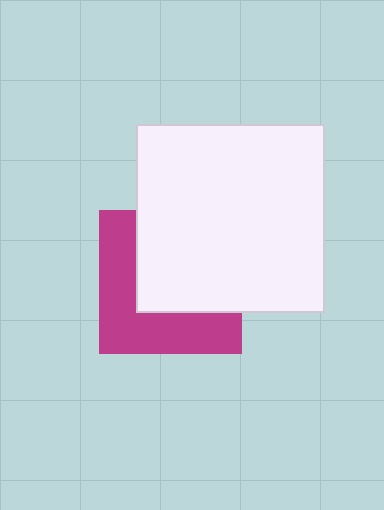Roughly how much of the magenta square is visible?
About half of it is visible (roughly 46%).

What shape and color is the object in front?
The object in front is a white square.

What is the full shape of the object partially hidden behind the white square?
The partially hidden object is a magenta square.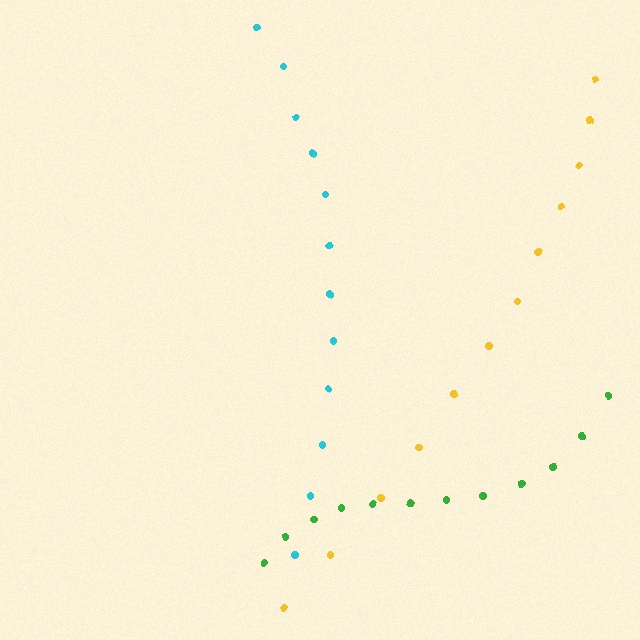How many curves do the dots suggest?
There are 3 distinct paths.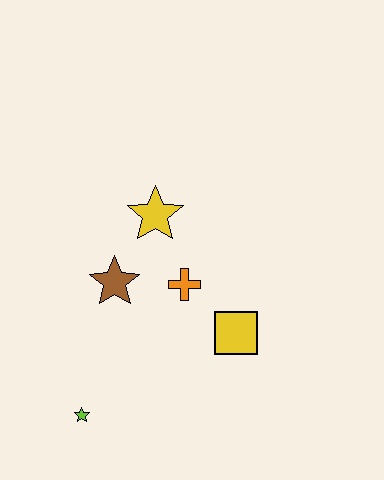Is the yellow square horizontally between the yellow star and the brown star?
No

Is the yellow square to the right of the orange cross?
Yes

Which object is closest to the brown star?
The orange cross is closest to the brown star.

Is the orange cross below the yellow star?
Yes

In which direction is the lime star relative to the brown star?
The lime star is below the brown star.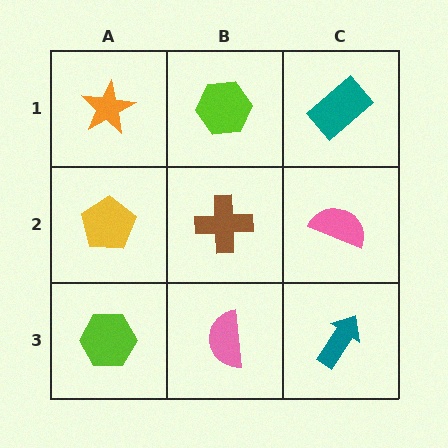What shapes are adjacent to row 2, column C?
A teal rectangle (row 1, column C), a teal arrow (row 3, column C), a brown cross (row 2, column B).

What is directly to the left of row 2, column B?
A yellow pentagon.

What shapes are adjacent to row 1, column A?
A yellow pentagon (row 2, column A), a lime hexagon (row 1, column B).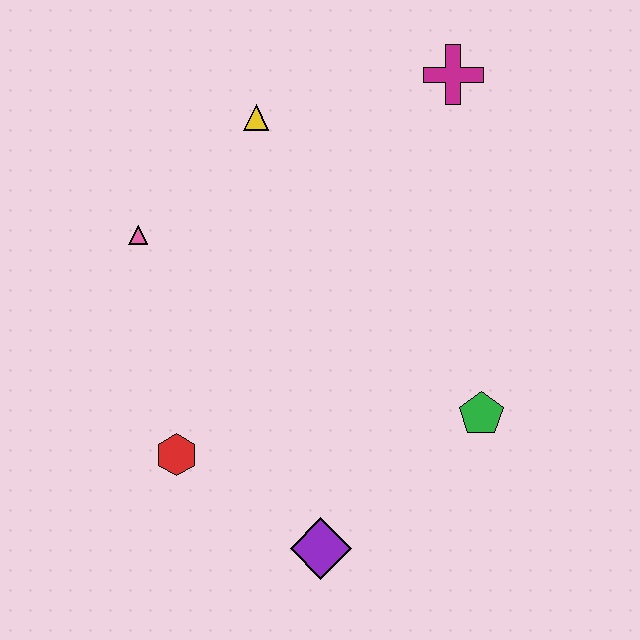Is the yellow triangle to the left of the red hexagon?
No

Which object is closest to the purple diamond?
The red hexagon is closest to the purple diamond.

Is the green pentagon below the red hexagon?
No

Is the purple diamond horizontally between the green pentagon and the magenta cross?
No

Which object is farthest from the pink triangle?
The green pentagon is farthest from the pink triangle.